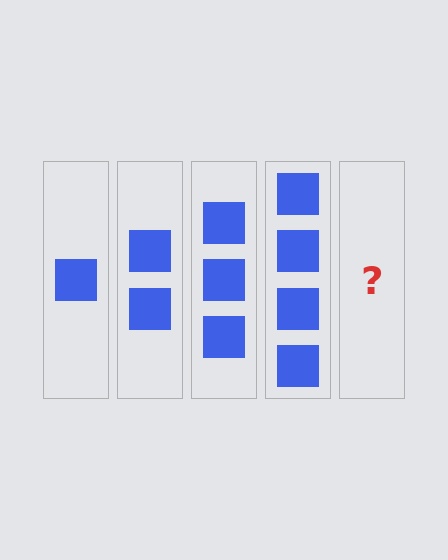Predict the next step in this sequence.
The next step is 5 squares.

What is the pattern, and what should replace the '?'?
The pattern is that each step adds one more square. The '?' should be 5 squares.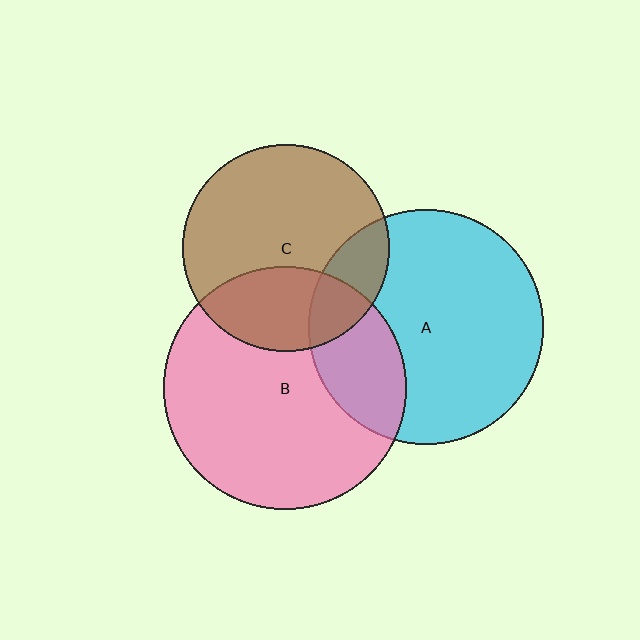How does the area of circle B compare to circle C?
Approximately 1.4 times.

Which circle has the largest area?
Circle B (pink).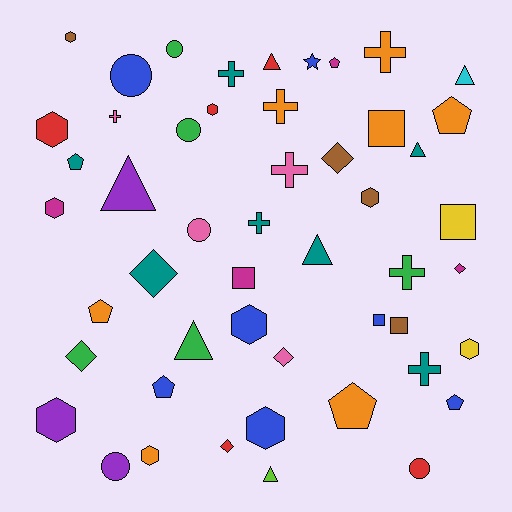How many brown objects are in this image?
There are 4 brown objects.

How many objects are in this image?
There are 50 objects.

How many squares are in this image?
There are 5 squares.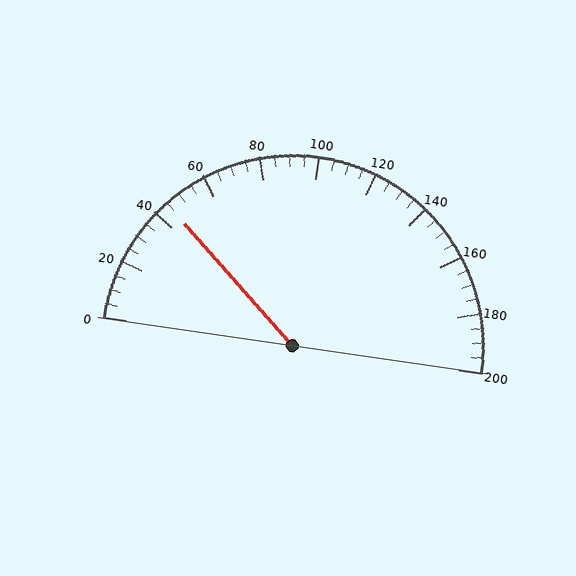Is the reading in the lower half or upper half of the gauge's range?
The reading is in the lower half of the range (0 to 200).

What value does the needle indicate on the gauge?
The needle indicates approximately 45.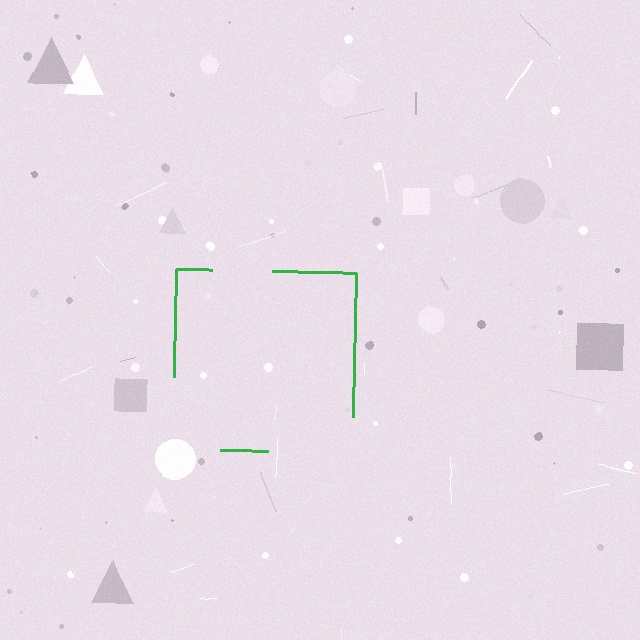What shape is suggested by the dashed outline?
The dashed outline suggests a square.